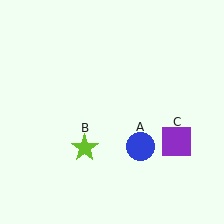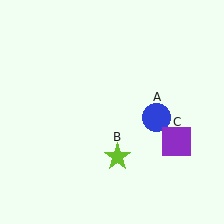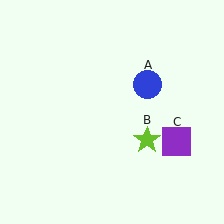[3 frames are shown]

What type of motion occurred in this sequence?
The blue circle (object A), lime star (object B) rotated counterclockwise around the center of the scene.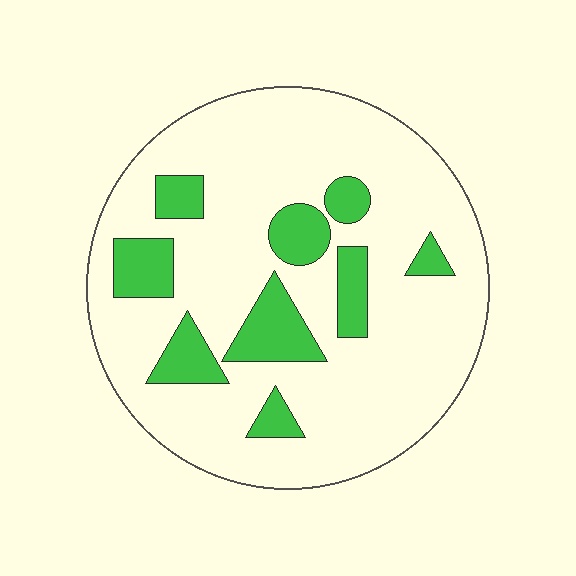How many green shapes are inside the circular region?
9.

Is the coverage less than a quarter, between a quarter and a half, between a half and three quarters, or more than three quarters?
Less than a quarter.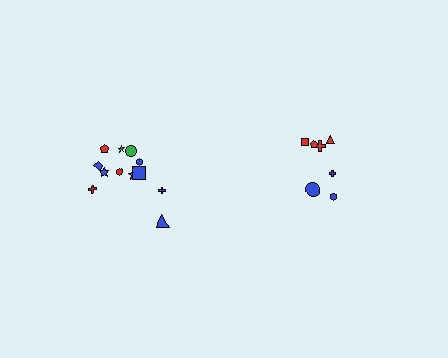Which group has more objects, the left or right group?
The left group.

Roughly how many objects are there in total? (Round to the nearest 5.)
Roughly 20 objects in total.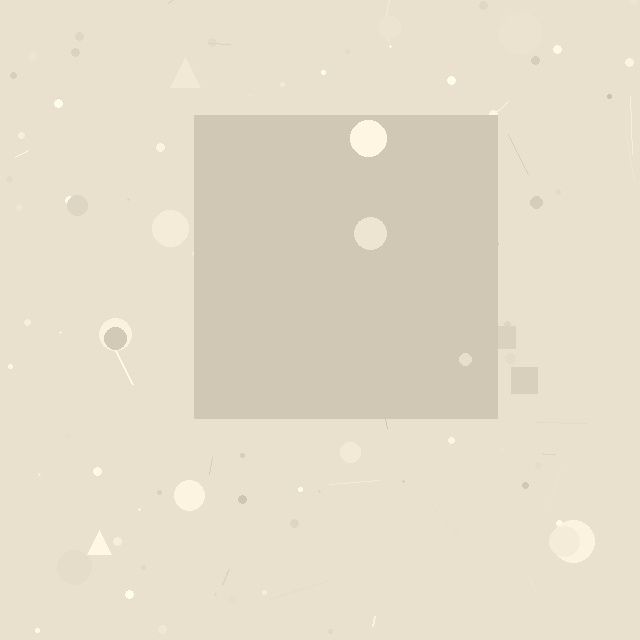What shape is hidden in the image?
A square is hidden in the image.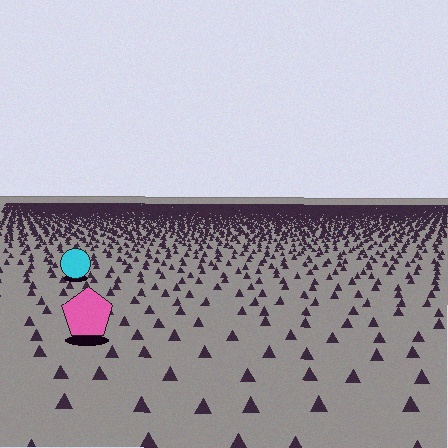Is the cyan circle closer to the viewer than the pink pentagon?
No. The pink pentagon is closer — you can tell from the texture gradient: the ground texture is coarser near it.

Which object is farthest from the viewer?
The cyan circle is farthest from the viewer. It appears smaller and the ground texture around it is denser.